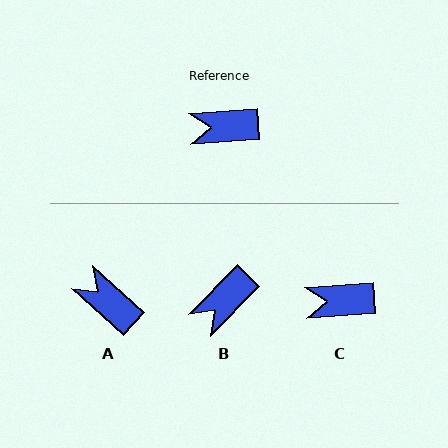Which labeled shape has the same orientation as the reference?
C.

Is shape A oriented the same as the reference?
No, it is off by about 46 degrees.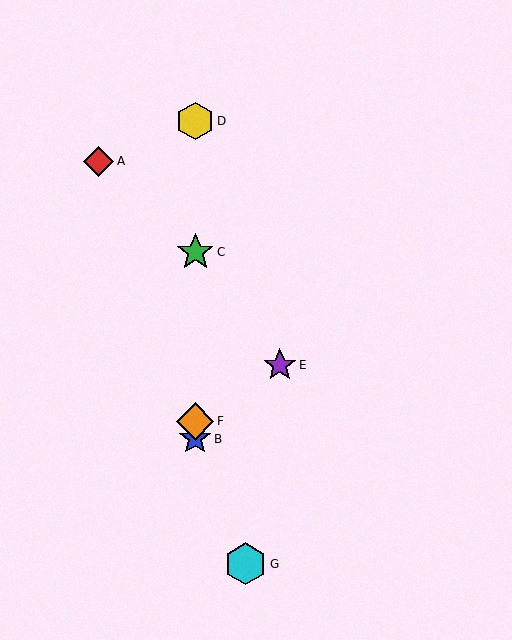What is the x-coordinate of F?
Object F is at x≈195.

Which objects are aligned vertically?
Objects B, C, D, F are aligned vertically.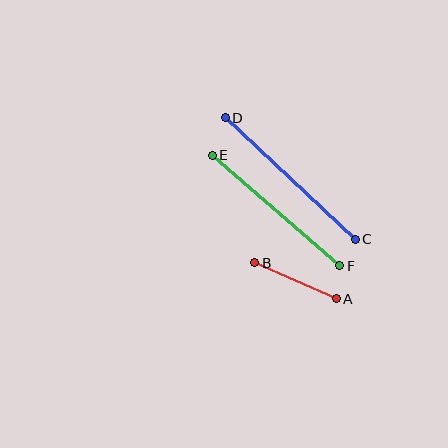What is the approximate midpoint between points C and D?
The midpoint is at approximately (290, 178) pixels.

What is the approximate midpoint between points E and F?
The midpoint is at approximately (276, 210) pixels.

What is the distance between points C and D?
The distance is approximately 178 pixels.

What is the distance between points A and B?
The distance is approximately 89 pixels.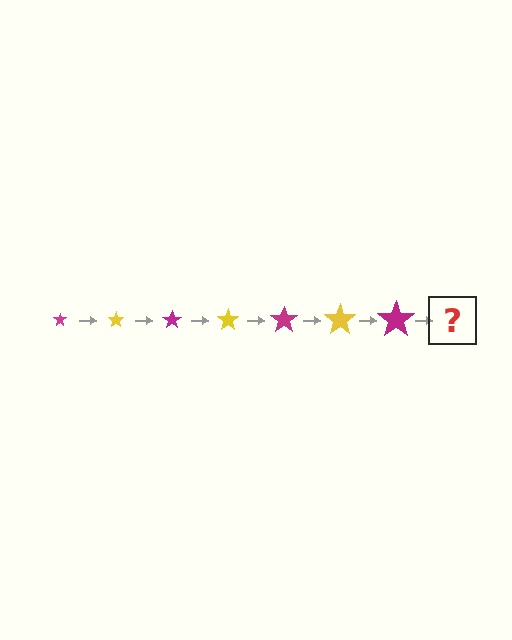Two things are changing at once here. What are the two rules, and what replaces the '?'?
The two rules are that the star grows larger each step and the color cycles through magenta and yellow. The '?' should be a yellow star, larger than the previous one.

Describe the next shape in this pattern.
It should be a yellow star, larger than the previous one.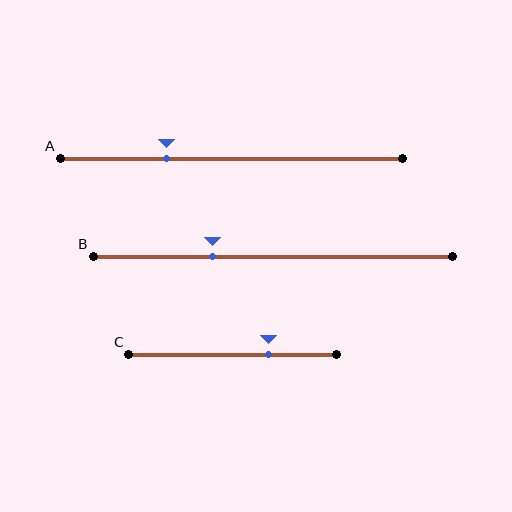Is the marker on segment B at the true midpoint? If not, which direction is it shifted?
No, the marker on segment B is shifted to the left by about 17% of the segment length.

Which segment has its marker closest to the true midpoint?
Segment B has its marker closest to the true midpoint.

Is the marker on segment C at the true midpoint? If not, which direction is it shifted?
No, the marker on segment C is shifted to the right by about 17% of the segment length.